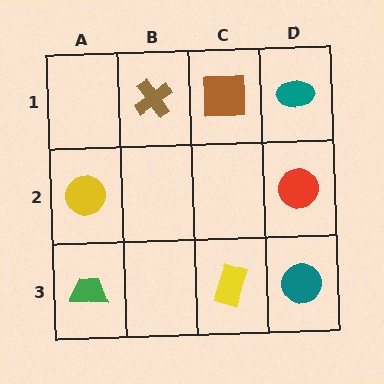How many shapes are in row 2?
2 shapes.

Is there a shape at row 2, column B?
No, that cell is empty.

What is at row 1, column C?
A brown square.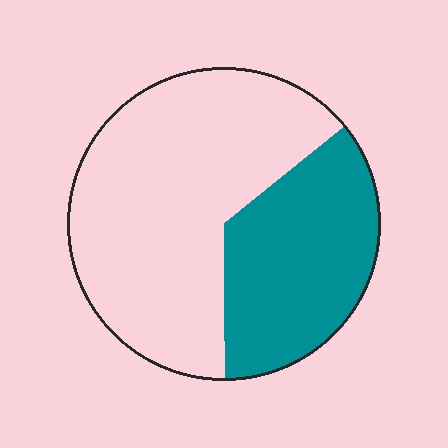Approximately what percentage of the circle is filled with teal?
Approximately 35%.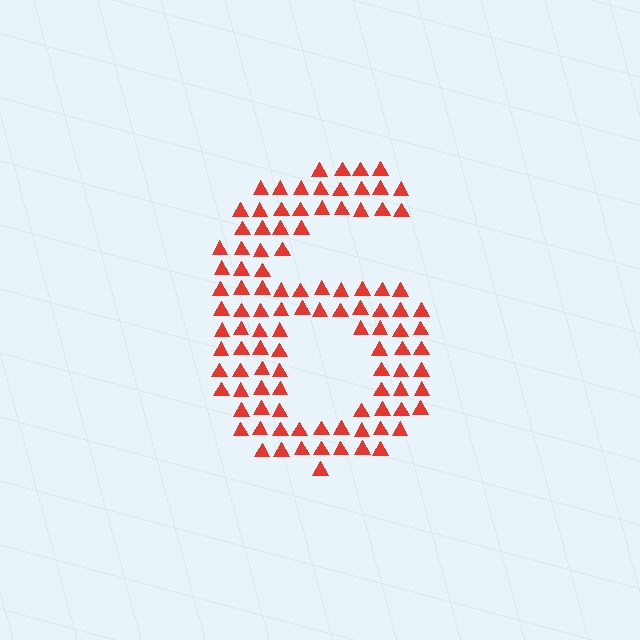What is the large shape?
The large shape is the digit 6.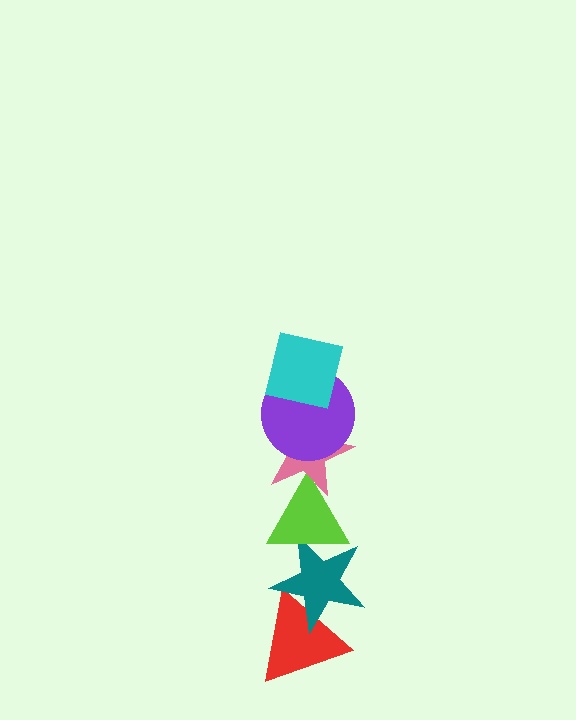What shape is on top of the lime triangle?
The pink star is on top of the lime triangle.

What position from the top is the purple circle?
The purple circle is 2nd from the top.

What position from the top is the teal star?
The teal star is 5th from the top.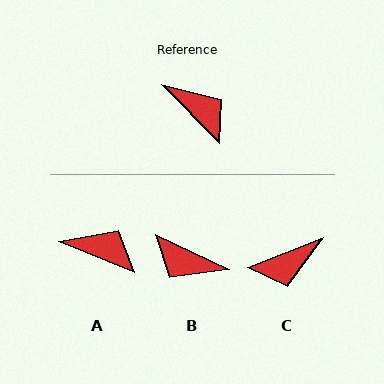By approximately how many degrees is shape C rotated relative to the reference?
Approximately 113 degrees clockwise.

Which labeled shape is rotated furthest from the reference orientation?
B, about 159 degrees away.